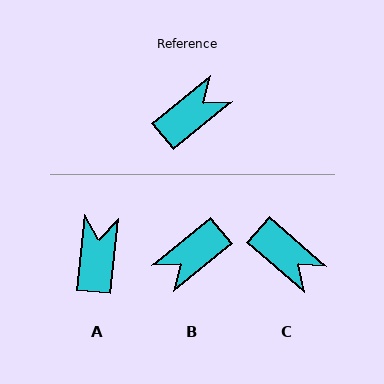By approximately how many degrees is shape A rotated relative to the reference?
Approximately 45 degrees counter-clockwise.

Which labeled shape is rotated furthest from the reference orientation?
B, about 180 degrees away.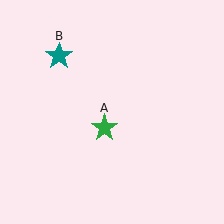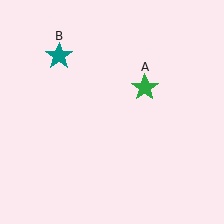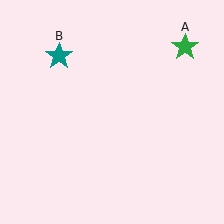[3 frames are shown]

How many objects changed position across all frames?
1 object changed position: green star (object A).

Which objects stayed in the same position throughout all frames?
Teal star (object B) remained stationary.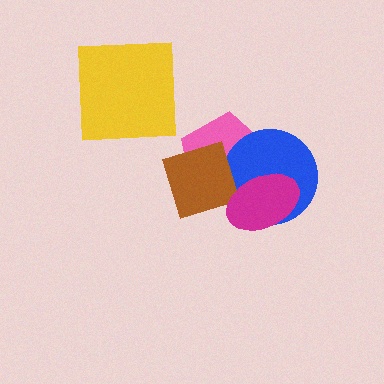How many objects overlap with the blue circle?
3 objects overlap with the blue circle.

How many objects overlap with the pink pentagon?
3 objects overlap with the pink pentagon.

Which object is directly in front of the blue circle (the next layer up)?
The brown diamond is directly in front of the blue circle.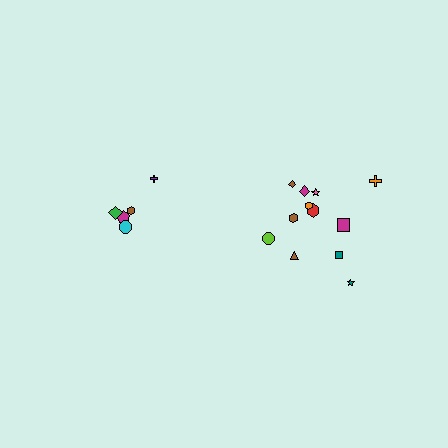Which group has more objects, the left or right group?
The right group.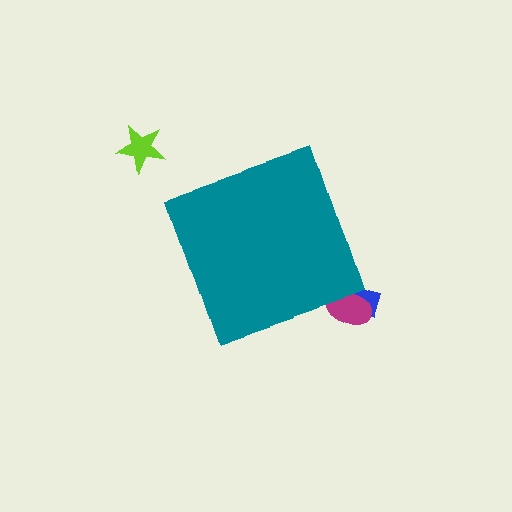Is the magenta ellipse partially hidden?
Yes, the magenta ellipse is partially hidden behind the teal diamond.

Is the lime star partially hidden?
No, the lime star is fully visible.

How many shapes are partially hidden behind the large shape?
2 shapes are partially hidden.